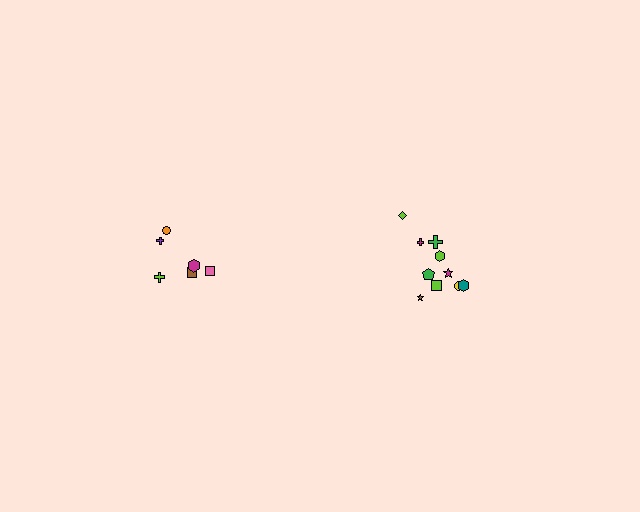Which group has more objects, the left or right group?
The right group.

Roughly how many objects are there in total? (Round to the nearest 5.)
Roughly 15 objects in total.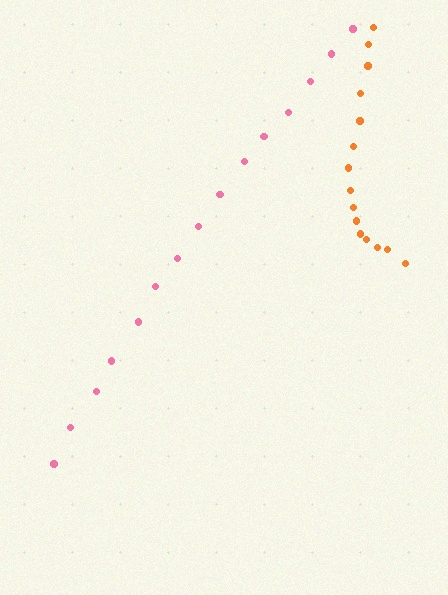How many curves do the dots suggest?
There are 2 distinct paths.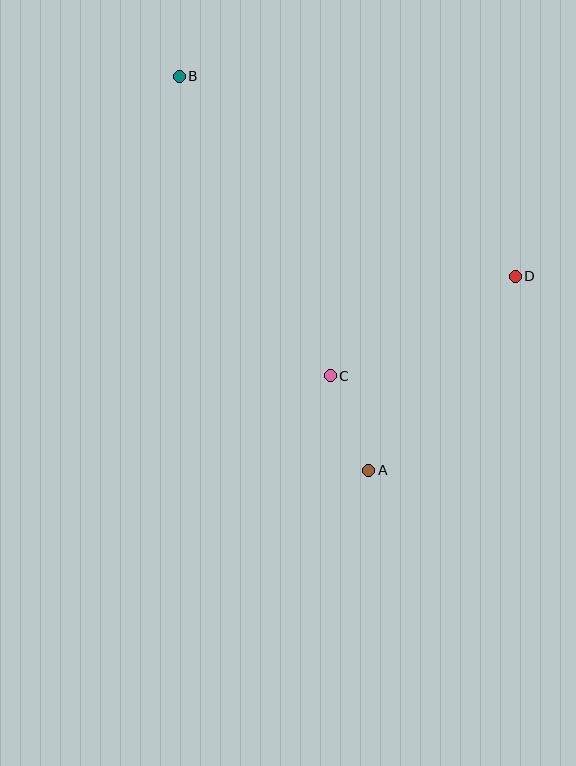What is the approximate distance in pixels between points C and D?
The distance between C and D is approximately 210 pixels.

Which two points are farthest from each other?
Points A and B are farthest from each other.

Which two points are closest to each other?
Points A and C are closest to each other.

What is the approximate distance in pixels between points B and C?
The distance between B and C is approximately 335 pixels.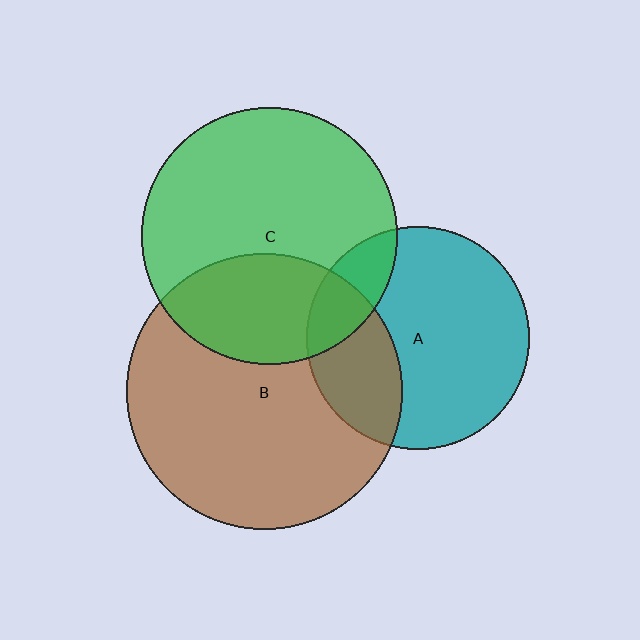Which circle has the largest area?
Circle B (brown).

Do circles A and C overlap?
Yes.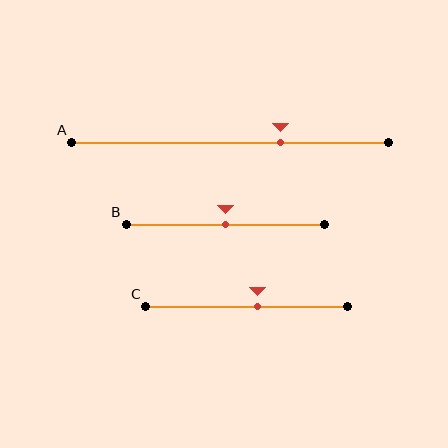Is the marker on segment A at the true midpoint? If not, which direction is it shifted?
No, the marker on segment A is shifted to the right by about 16% of the segment length.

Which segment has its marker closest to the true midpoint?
Segment B has its marker closest to the true midpoint.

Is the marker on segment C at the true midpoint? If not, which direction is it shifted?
No, the marker on segment C is shifted to the right by about 5% of the segment length.